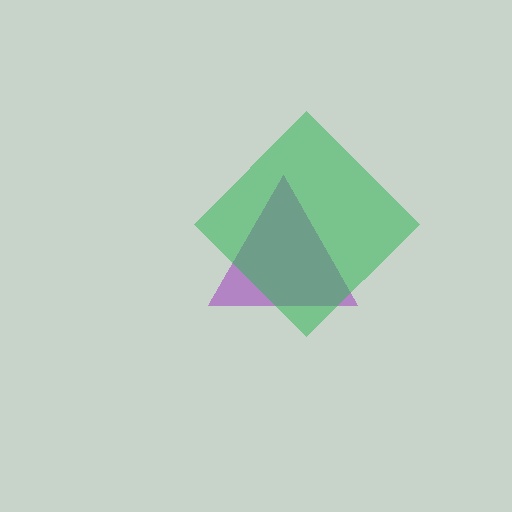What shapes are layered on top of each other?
The layered shapes are: a purple triangle, a green diamond.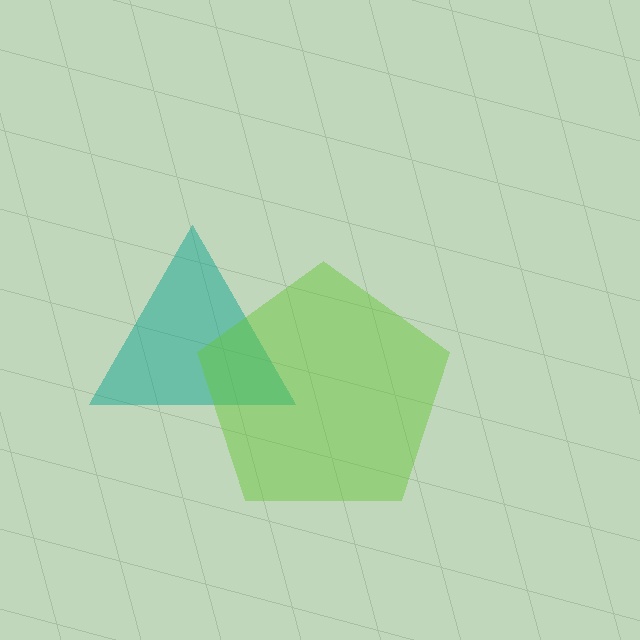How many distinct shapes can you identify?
There are 2 distinct shapes: a teal triangle, a lime pentagon.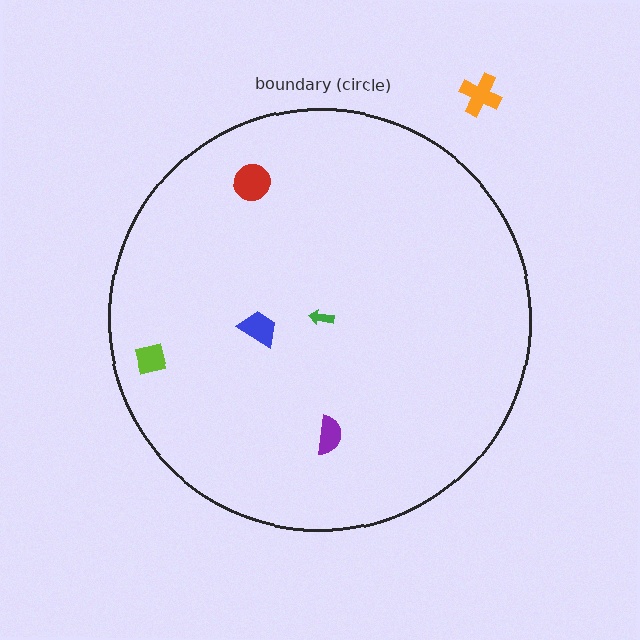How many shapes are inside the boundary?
5 inside, 1 outside.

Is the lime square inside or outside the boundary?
Inside.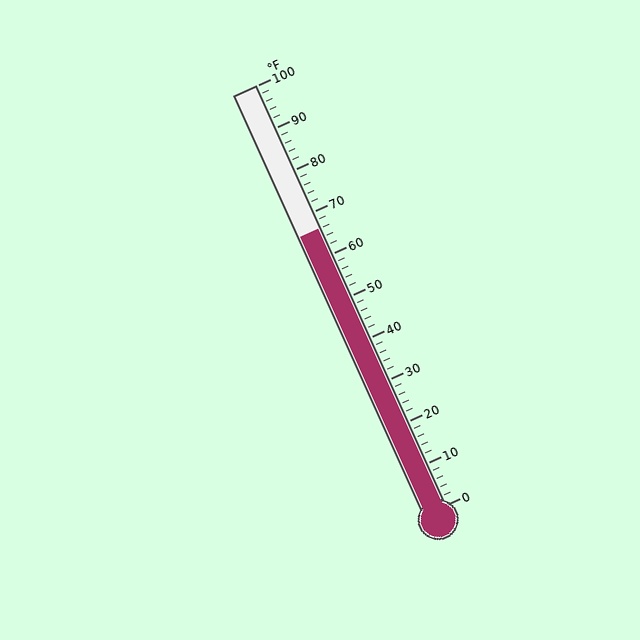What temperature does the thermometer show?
The thermometer shows approximately 66°F.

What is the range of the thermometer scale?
The thermometer scale ranges from 0°F to 100°F.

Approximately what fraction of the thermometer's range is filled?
The thermometer is filled to approximately 65% of its range.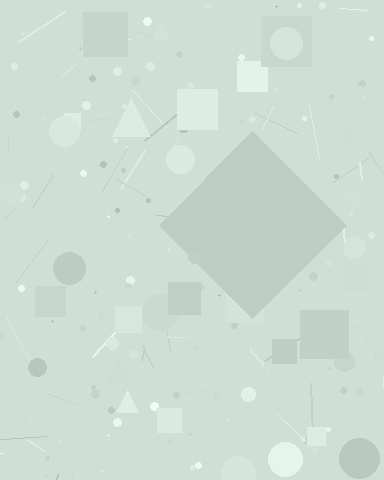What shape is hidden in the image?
A diamond is hidden in the image.